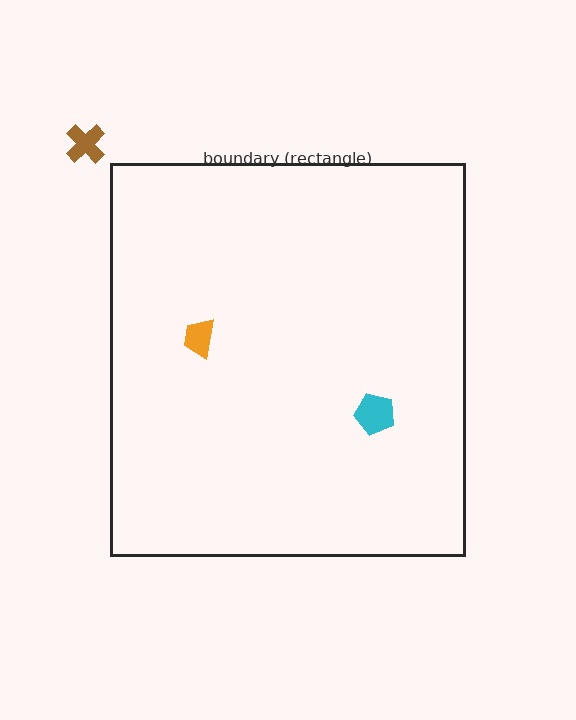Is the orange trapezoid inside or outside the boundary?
Inside.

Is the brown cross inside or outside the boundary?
Outside.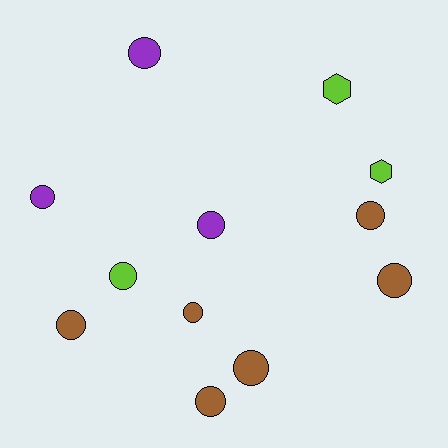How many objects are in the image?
There are 12 objects.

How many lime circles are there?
There is 1 lime circle.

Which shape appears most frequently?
Circle, with 10 objects.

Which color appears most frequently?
Brown, with 6 objects.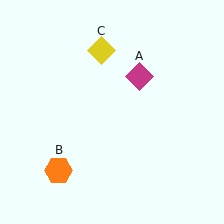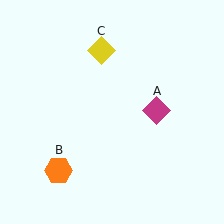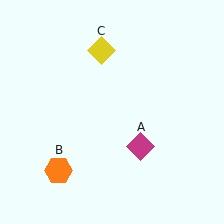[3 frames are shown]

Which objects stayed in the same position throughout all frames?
Orange hexagon (object B) and yellow diamond (object C) remained stationary.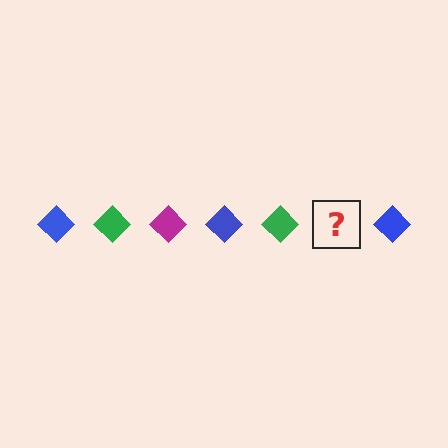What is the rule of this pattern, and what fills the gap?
The rule is that the pattern cycles through blue, green, magenta diamonds. The gap should be filled with a magenta diamond.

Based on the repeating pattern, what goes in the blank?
The blank should be a magenta diamond.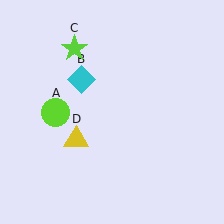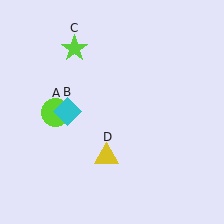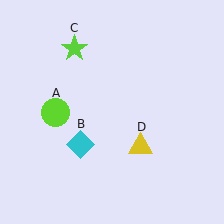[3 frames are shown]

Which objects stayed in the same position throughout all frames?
Lime circle (object A) and lime star (object C) remained stationary.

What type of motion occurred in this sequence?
The cyan diamond (object B), yellow triangle (object D) rotated counterclockwise around the center of the scene.